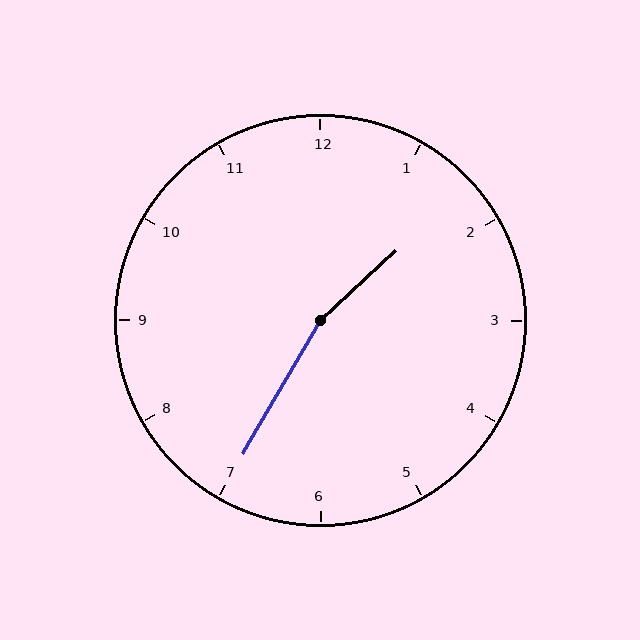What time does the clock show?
1:35.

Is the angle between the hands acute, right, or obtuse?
It is obtuse.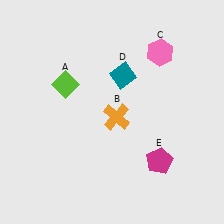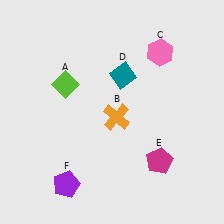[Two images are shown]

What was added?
A purple pentagon (F) was added in Image 2.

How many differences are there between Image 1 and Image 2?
There is 1 difference between the two images.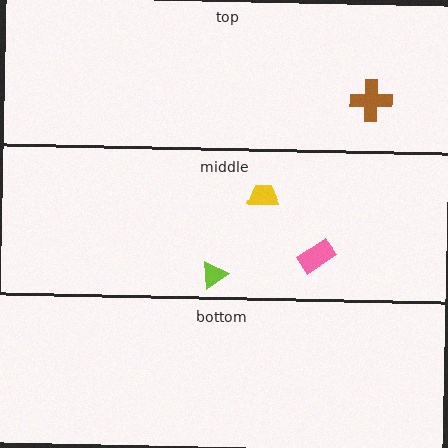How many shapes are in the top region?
1.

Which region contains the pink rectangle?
The middle region.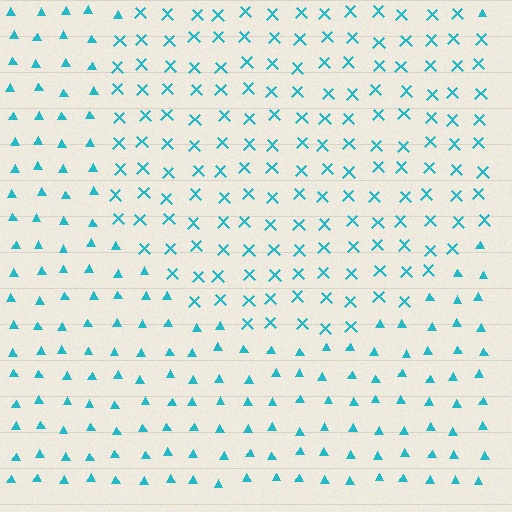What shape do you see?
I see a circle.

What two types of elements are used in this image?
The image uses X marks inside the circle region and triangles outside it.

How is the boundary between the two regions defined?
The boundary is defined by a change in element shape: X marks inside vs. triangles outside. All elements share the same color and spacing.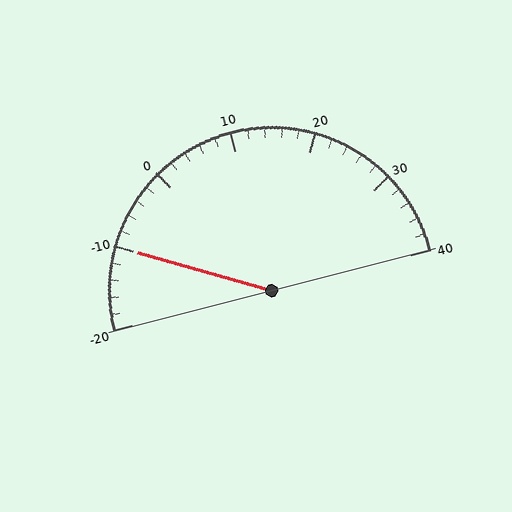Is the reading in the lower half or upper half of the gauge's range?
The reading is in the lower half of the range (-20 to 40).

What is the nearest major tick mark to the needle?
The nearest major tick mark is -10.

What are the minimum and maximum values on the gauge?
The gauge ranges from -20 to 40.